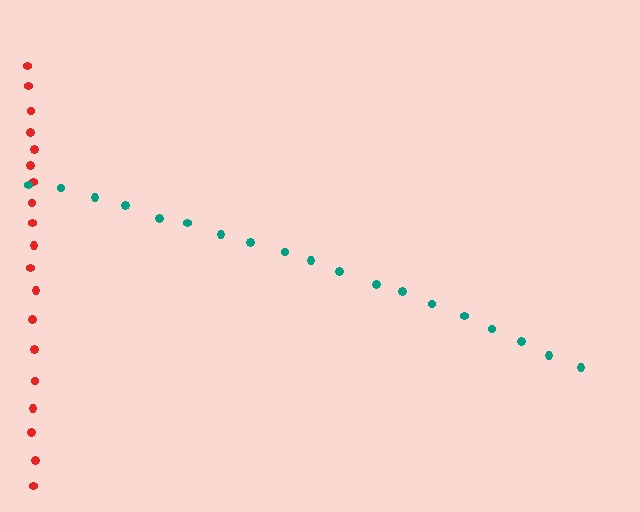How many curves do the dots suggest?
There are 2 distinct paths.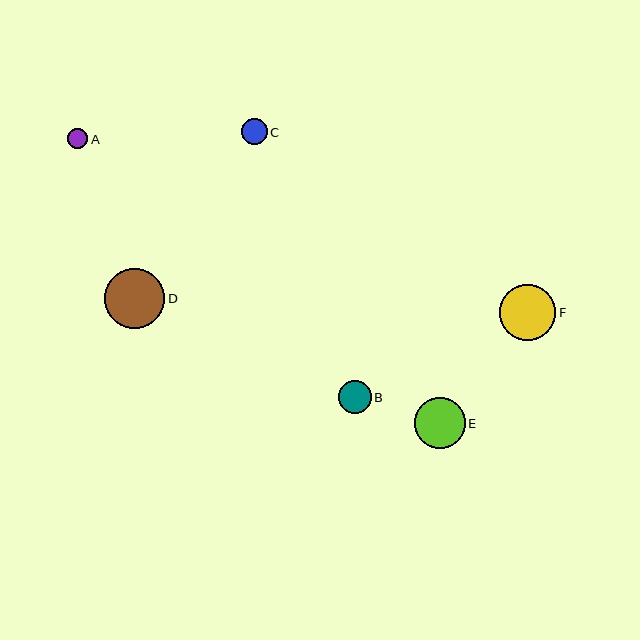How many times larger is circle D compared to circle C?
Circle D is approximately 2.3 times the size of circle C.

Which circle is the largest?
Circle D is the largest with a size of approximately 60 pixels.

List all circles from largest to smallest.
From largest to smallest: D, F, E, B, C, A.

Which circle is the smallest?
Circle A is the smallest with a size of approximately 21 pixels.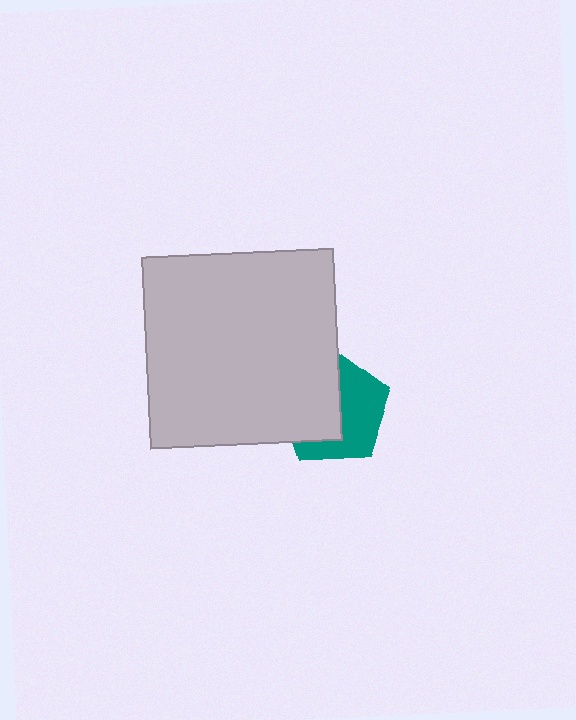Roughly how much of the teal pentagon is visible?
About half of it is visible (roughly 48%).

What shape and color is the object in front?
The object in front is a light gray square.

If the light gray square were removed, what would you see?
You would see the complete teal pentagon.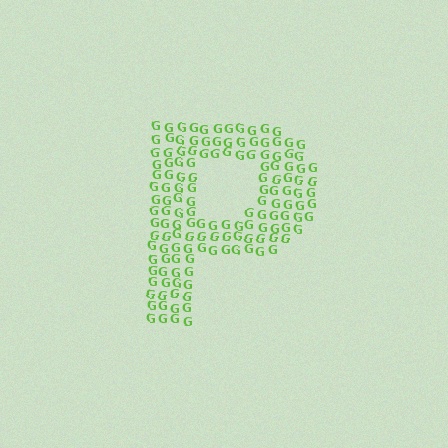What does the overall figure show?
The overall figure shows the letter P.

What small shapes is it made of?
It is made of small letter G's.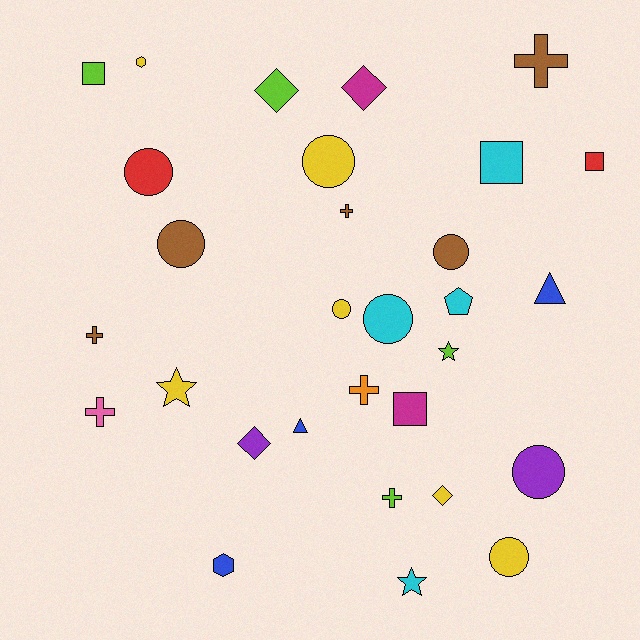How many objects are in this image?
There are 30 objects.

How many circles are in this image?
There are 8 circles.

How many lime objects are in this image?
There are 4 lime objects.